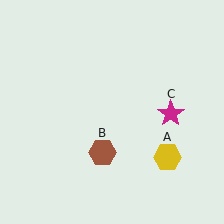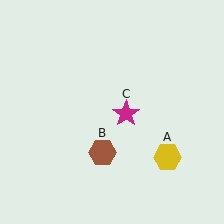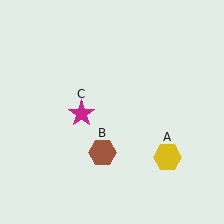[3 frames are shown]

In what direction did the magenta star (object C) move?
The magenta star (object C) moved left.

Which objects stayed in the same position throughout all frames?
Yellow hexagon (object A) and brown hexagon (object B) remained stationary.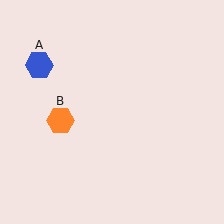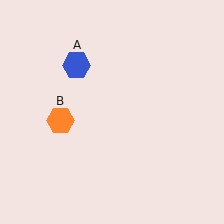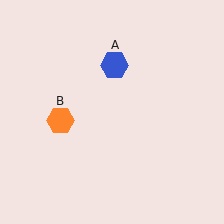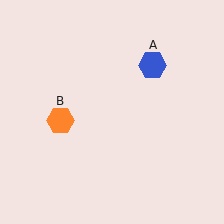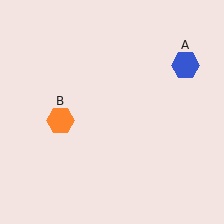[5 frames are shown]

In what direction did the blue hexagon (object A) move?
The blue hexagon (object A) moved right.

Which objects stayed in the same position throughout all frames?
Orange hexagon (object B) remained stationary.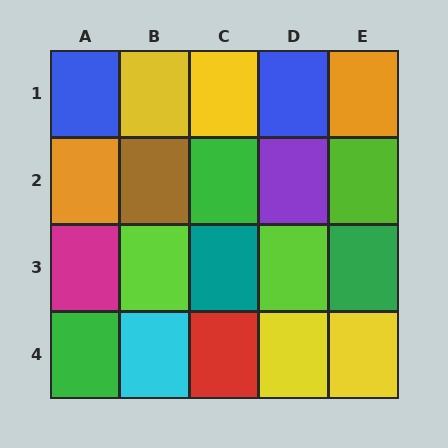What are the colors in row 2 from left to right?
Orange, brown, green, purple, lime.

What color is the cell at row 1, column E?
Orange.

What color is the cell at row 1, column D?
Blue.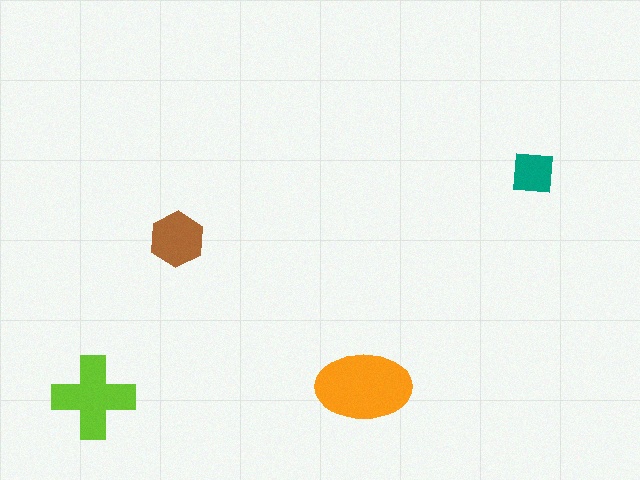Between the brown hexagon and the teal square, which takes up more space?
The brown hexagon.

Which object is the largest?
The orange ellipse.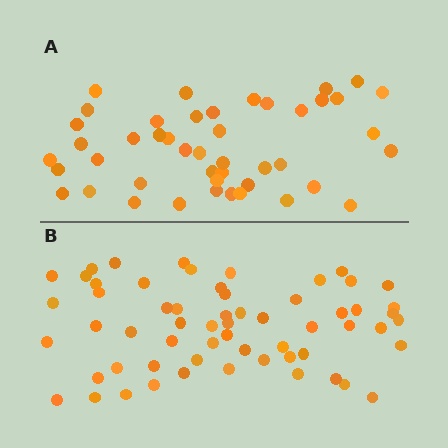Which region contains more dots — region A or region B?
Region B (the bottom region) has more dots.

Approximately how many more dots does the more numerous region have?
Region B has approximately 15 more dots than region A.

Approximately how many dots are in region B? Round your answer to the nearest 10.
About 60 dots.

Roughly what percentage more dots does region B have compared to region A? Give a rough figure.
About 35% more.